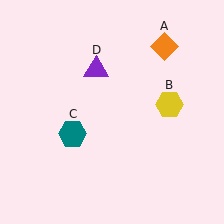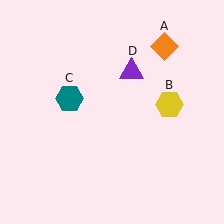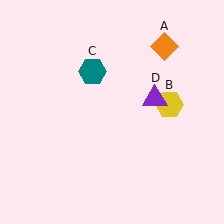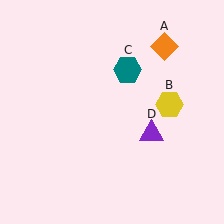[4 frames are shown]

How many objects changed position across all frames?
2 objects changed position: teal hexagon (object C), purple triangle (object D).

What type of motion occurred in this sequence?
The teal hexagon (object C), purple triangle (object D) rotated clockwise around the center of the scene.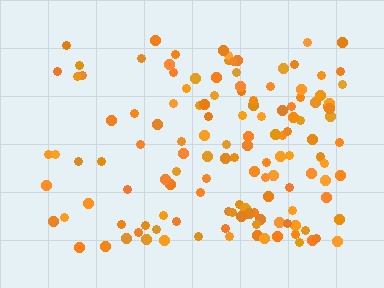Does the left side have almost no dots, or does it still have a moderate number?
Still a moderate number, just noticeably fewer than the right.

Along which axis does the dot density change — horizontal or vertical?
Horizontal.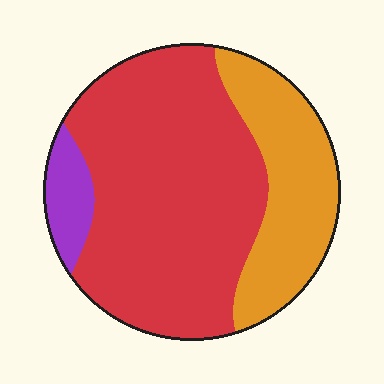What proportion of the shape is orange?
Orange covers 28% of the shape.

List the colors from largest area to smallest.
From largest to smallest: red, orange, purple.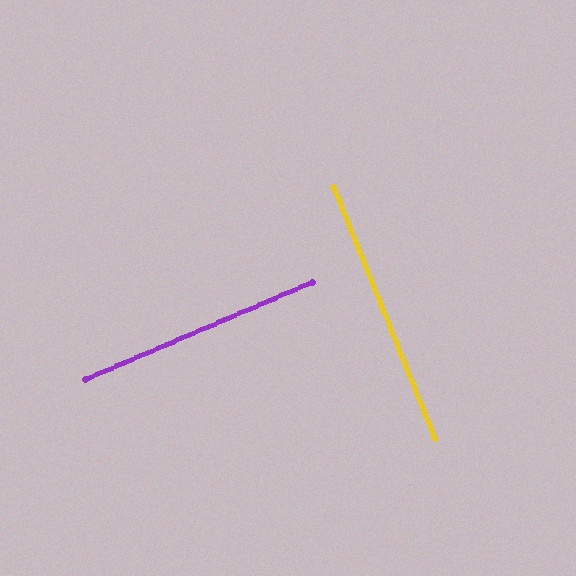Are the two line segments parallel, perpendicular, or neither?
Perpendicular — they meet at approximately 89°.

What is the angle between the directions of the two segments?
Approximately 89 degrees.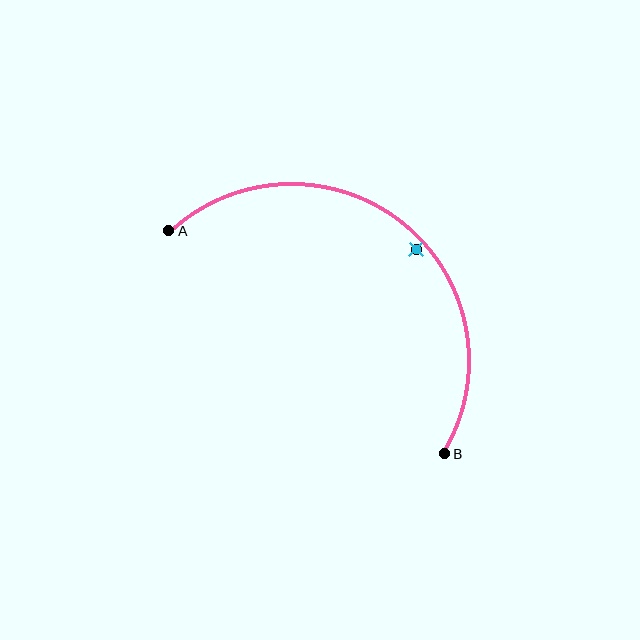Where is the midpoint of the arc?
The arc midpoint is the point on the curve farthest from the straight line joining A and B. It sits above and to the right of that line.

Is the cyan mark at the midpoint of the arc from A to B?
No — the cyan mark does not lie on the arc at all. It sits slightly inside the curve.